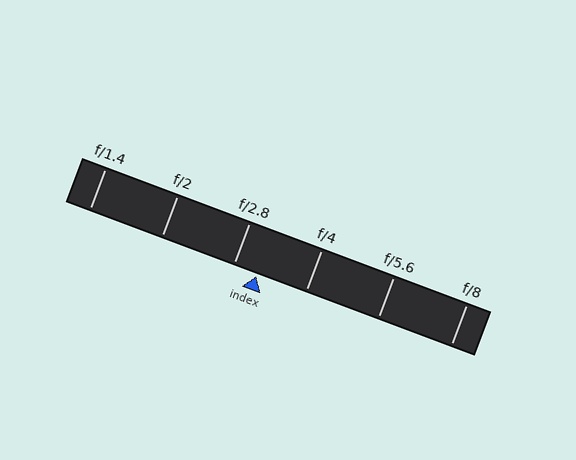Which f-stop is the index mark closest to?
The index mark is closest to f/2.8.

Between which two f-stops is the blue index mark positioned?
The index mark is between f/2.8 and f/4.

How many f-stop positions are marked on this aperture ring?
There are 6 f-stop positions marked.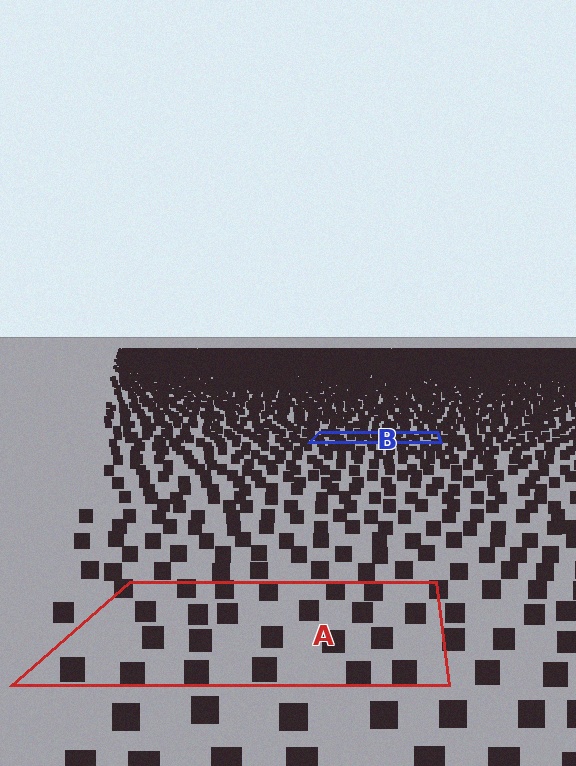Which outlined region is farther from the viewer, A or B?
Region B is farther from the viewer — the texture elements inside it appear smaller and more densely packed.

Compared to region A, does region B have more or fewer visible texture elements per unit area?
Region B has more texture elements per unit area — they are packed more densely because it is farther away.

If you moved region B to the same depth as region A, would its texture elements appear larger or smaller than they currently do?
They would appear larger. At a closer depth, the same texture elements are projected at a bigger on-screen size.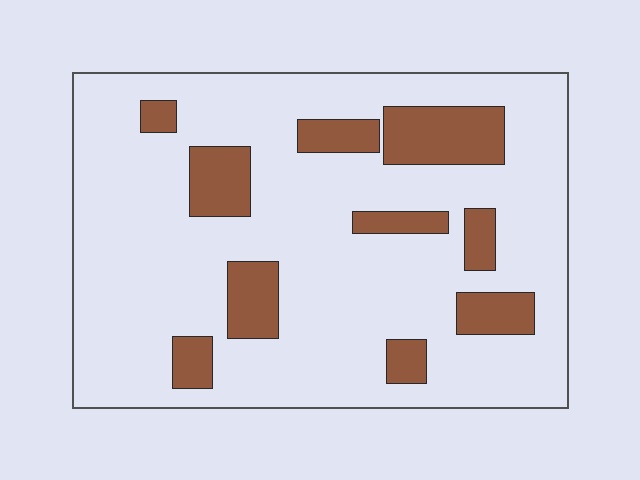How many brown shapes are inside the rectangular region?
10.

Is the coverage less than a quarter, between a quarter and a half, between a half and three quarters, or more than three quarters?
Less than a quarter.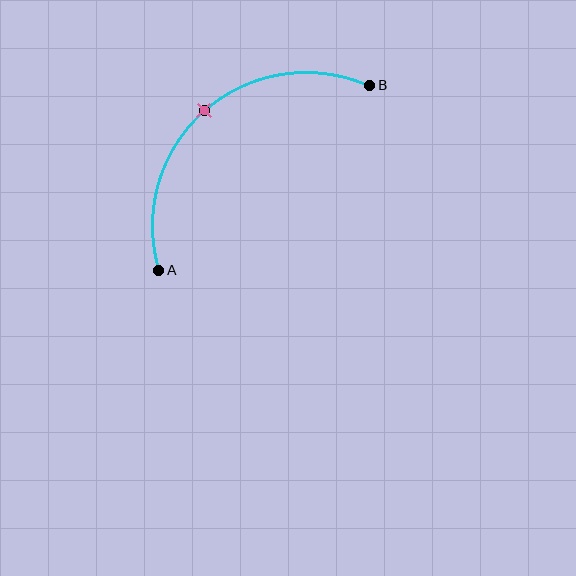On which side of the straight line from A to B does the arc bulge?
The arc bulges above and to the left of the straight line connecting A and B.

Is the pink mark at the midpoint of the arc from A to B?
Yes. The pink mark lies on the arc at equal arc-length from both A and B — it is the arc midpoint.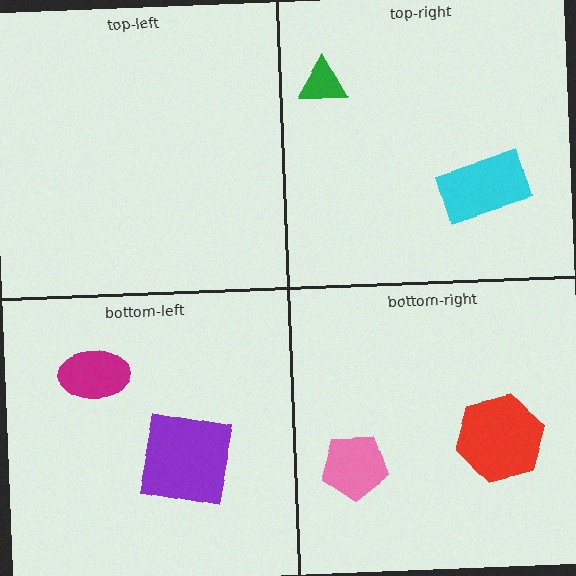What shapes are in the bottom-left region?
The magenta ellipse, the purple square.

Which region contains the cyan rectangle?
The top-right region.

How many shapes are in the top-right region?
2.